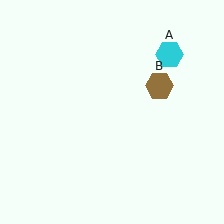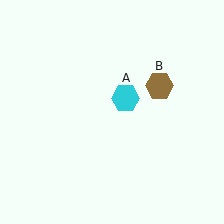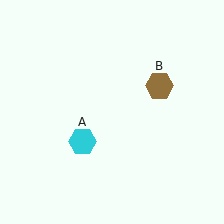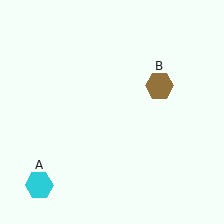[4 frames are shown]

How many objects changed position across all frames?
1 object changed position: cyan hexagon (object A).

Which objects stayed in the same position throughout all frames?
Brown hexagon (object B) remained stationary.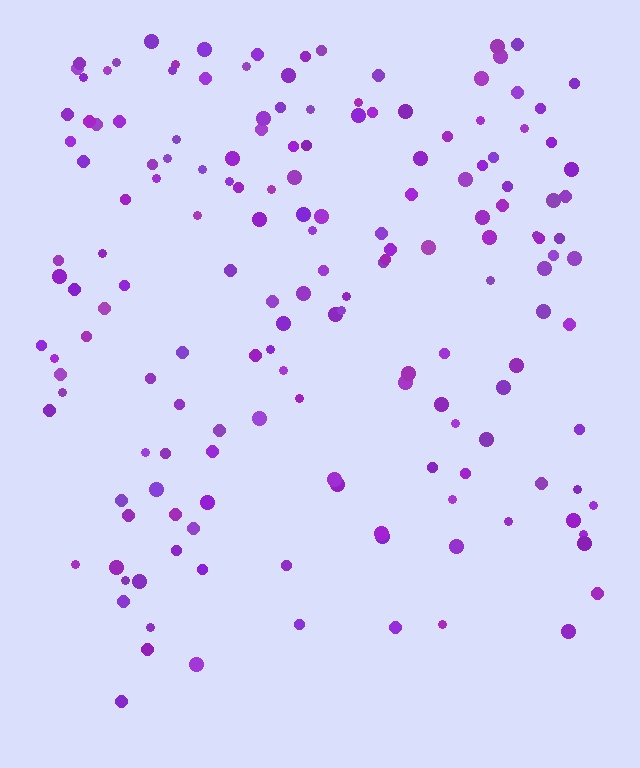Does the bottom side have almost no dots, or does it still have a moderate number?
Still a moderate number, just noticeably fewer than the top.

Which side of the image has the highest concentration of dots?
The top.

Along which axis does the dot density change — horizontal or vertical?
Vertical.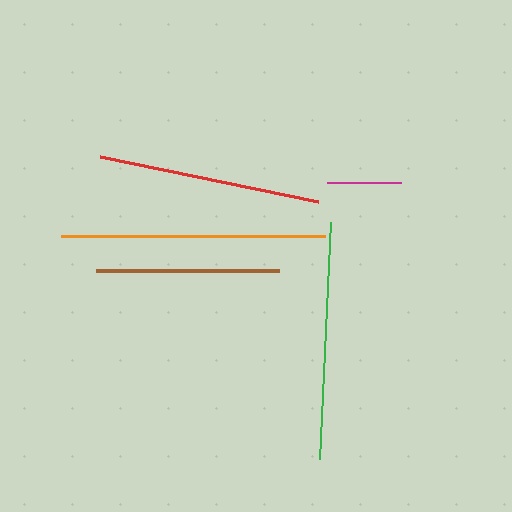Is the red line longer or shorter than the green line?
The green line is longer than the red line.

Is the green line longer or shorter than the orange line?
The orange line is longer than the green line.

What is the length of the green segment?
The green segment is approximately 238 pixels long.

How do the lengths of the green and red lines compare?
The green and red lines are approximately the same length.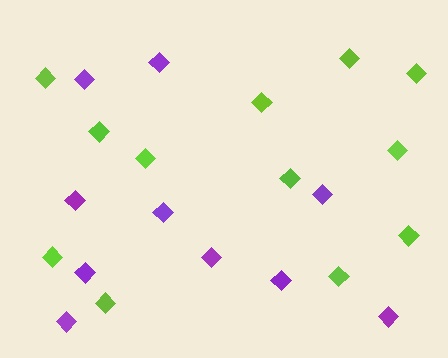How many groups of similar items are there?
There are 2 groups: one group of purple diamonds (10) and one group of lime diamonds (12).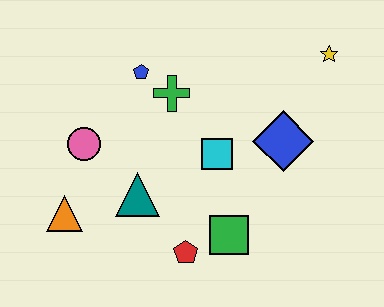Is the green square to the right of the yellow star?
No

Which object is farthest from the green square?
The yellow star is farthest from the green square.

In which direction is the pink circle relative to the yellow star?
The pink circle is to the left of the yellow star.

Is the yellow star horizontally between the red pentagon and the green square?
No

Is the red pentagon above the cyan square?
No